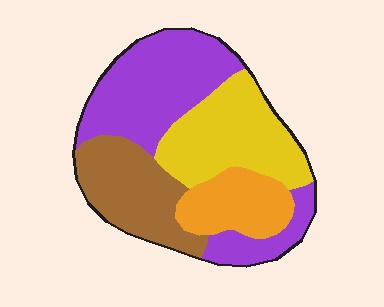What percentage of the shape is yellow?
Yellow covers about 25% of the shape.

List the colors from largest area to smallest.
From largest to smallest: purple, yellow, brown, orange.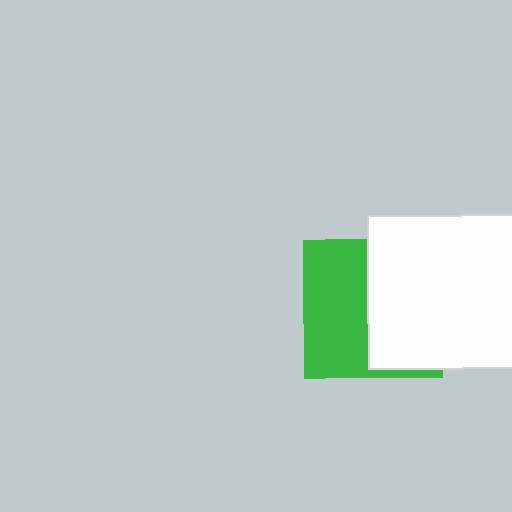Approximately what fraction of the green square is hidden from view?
Roughly 51% of the green square is hidden behind the white square.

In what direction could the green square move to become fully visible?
The green square could move left. That would shift it out from behind the white square entirely.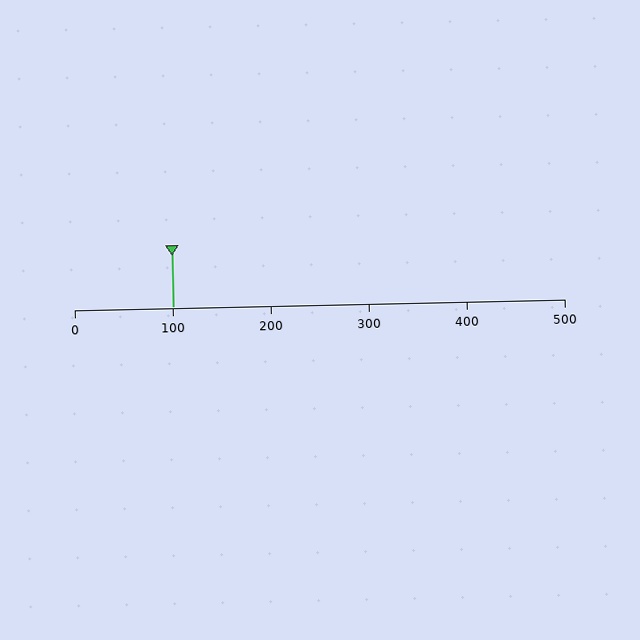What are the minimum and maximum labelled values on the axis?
The axis runs from 0 to 500.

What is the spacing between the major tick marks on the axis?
The major ticks are spaced 100 apart.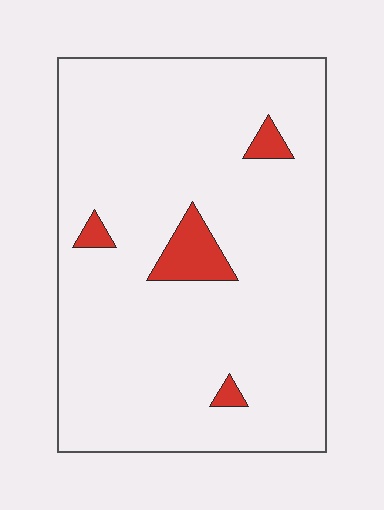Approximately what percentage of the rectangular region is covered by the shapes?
Approximately 5%.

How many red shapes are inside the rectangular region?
4.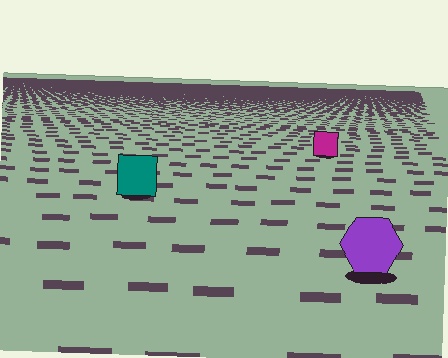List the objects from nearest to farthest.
From nearest to farthest: the purple hexagon, the teal square, the magenta square.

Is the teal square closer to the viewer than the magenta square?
Yes. The teal square is closer — you can tell from the texture gradient: the ground texture is coarser near it.